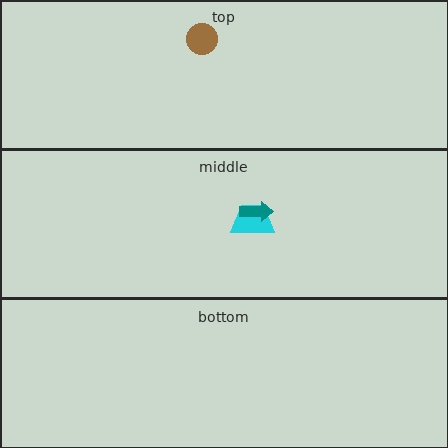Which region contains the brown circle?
The top region.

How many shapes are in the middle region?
2.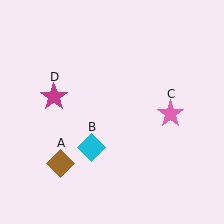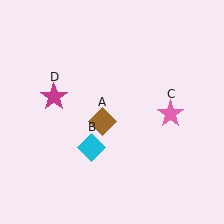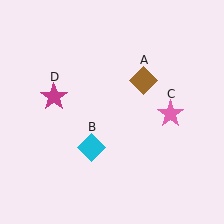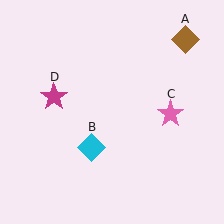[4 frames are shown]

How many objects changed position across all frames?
1 object changed position: brown diamond (object A).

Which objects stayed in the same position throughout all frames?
Cyan diamond (object B) and pink star (object C) and magenta star (object D) remained stationary.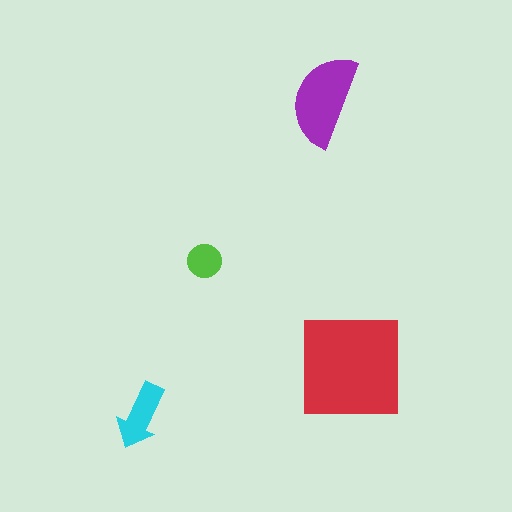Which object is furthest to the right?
The red square is rightmost.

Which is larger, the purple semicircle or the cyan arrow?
The purple semicircle.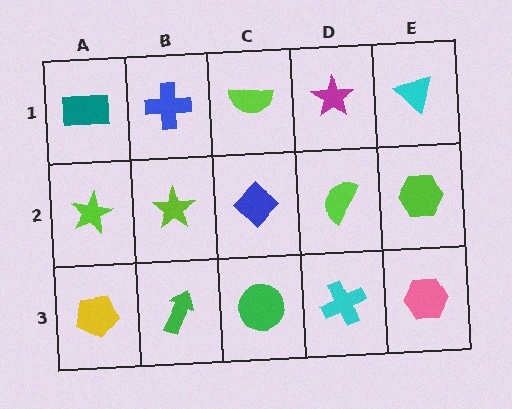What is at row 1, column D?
A magenta star.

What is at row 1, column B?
A blue cross.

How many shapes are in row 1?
5 shapes.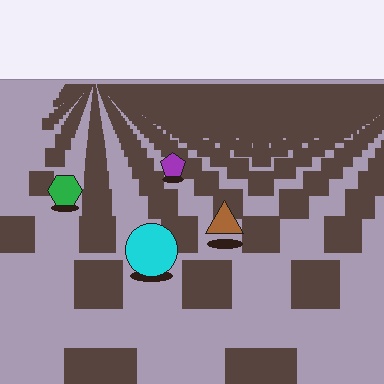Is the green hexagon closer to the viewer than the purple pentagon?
Yes. The green hexagon is closer — you can tell from the texture gradient: the ground texture is coarser near it.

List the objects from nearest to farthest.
From nearest to farthest: the cyan circle, the brown triangle, the green hexagon, the purple pentagon.